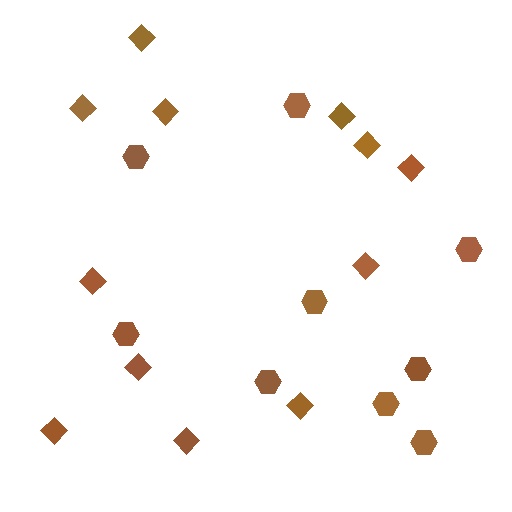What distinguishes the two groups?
There are 2 groups: one group of diamonds (12) and one group of hexagons (9).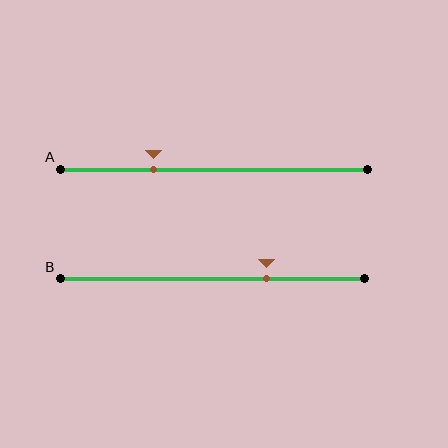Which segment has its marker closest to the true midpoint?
Segment B has its marker closest to the true midpoint.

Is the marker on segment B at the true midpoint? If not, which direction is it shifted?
No, the marker on segment B is shifted to the right by about 18% of the segment length.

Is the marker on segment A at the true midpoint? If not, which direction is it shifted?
No, the marker on segment A is shifted to the left by about 20% of the segment length.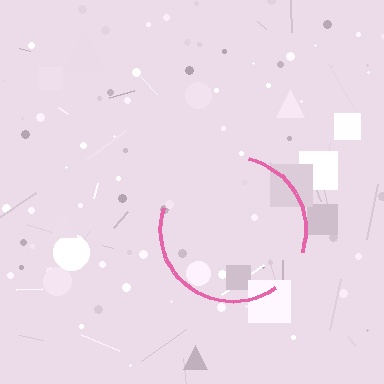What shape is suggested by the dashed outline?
The dashed outline suggests a circle.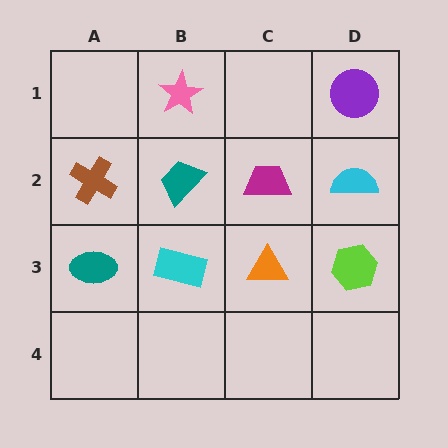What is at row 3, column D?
A lime hexagon.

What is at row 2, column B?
A teal trapezoid.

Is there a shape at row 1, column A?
No, that cell is empty.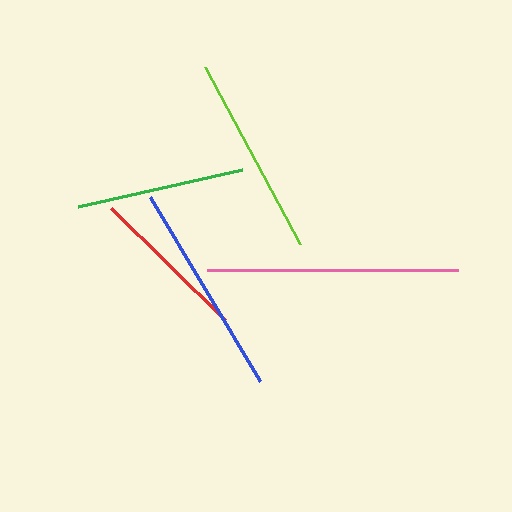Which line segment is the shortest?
The red line is the shortest at approximately 160 pixels.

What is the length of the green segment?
The green segment is approximately 168 pixels long.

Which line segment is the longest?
The pink line is the longest at approximately 252 pixels.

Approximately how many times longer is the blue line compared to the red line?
The blue line is approximately 1.3 times the length of the red line.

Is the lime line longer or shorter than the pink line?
The pink line is longer than the lime line.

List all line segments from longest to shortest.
From longest to shortest: pink, blue, lime, green, red.